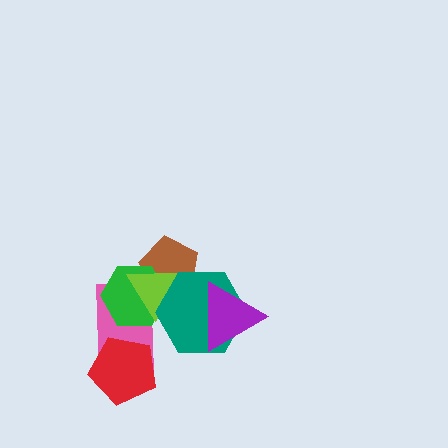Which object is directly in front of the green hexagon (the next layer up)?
The lime triangle is directly in front of the green hexagon.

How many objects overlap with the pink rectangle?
4 objects overlap with the pink rectangle.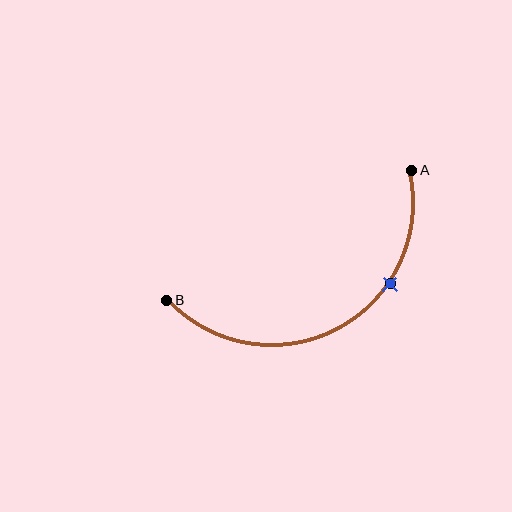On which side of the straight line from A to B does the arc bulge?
The arc bulges below the straight line connecting A and B.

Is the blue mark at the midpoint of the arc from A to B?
No. The blue mark lies on the arc but is closer to endpoint A. The arc midpoint would be at the point on the curve equidistant along the arc from both A and B.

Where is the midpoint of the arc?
The arc midpoint is the point on the curve farthest from the straight line joining A and B. It sits below that line.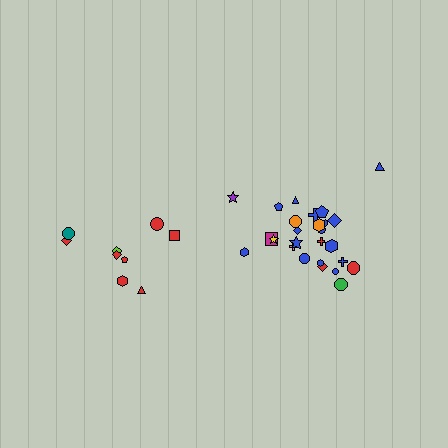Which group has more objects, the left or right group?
The right group.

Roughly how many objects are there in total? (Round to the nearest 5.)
Roughly 35 objects in total.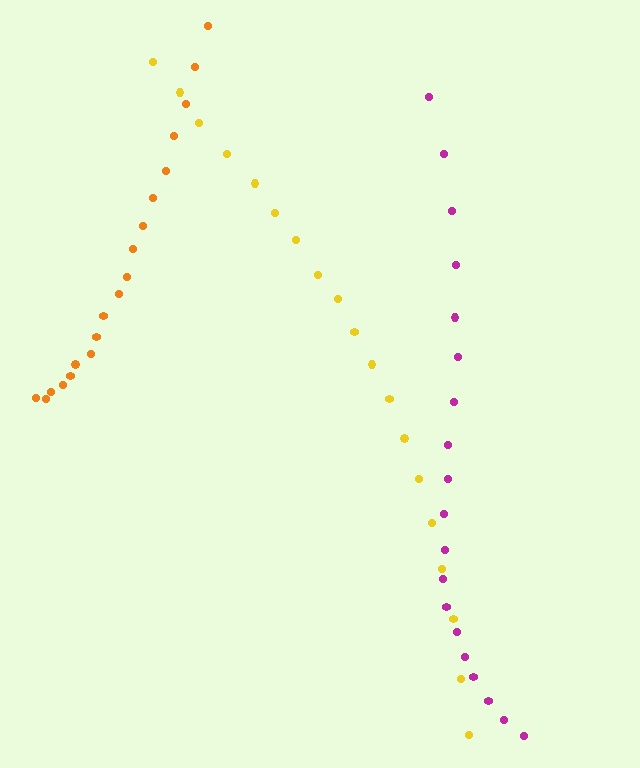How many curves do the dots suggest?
There are 3 distinct paths.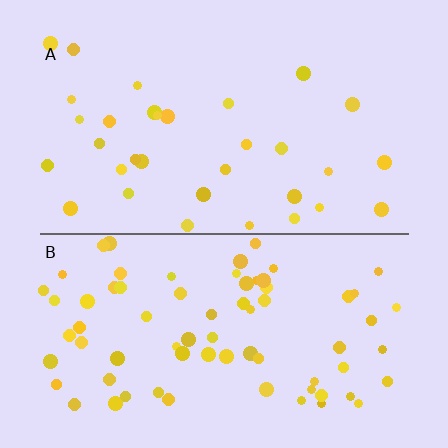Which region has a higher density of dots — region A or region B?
B (the bottom).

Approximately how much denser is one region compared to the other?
Approximately 2.2× — region B over region A.